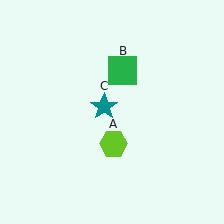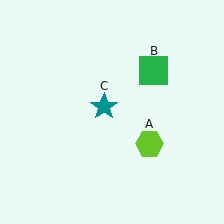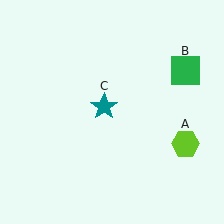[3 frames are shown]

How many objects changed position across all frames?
2 objects changed position: lime hexagon (object A), green square (object B).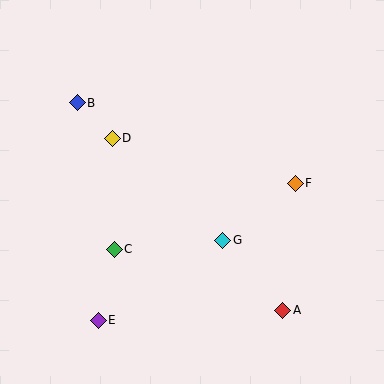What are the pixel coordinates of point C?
Point C is at (114, 249).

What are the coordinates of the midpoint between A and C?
The midpoint between A and C is at (199, 280).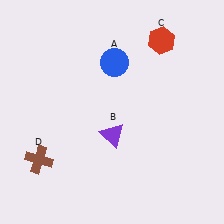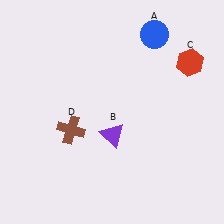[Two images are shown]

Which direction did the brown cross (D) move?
The brown cross (D) moved right.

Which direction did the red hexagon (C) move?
The red hexagon (C) moved right.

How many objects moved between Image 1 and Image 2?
3 objects moved between the two images.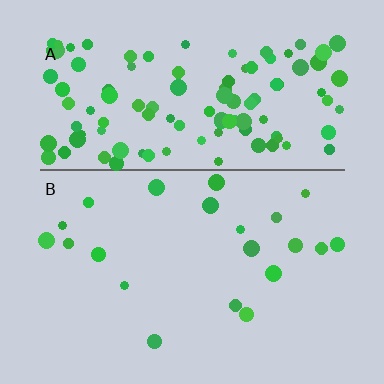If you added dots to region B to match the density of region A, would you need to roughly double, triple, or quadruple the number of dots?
Approximately quadruple.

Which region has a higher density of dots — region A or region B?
A (the top).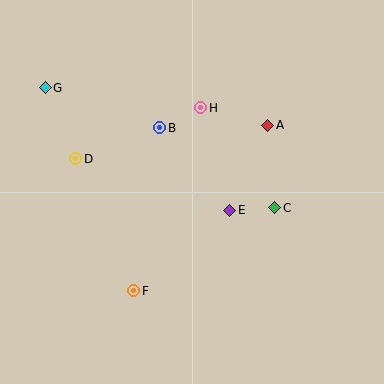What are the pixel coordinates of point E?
Point E is at (230, 210).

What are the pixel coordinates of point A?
Point A is at (268, 125).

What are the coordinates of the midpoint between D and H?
The midpoint between D and H is at (138, 133).